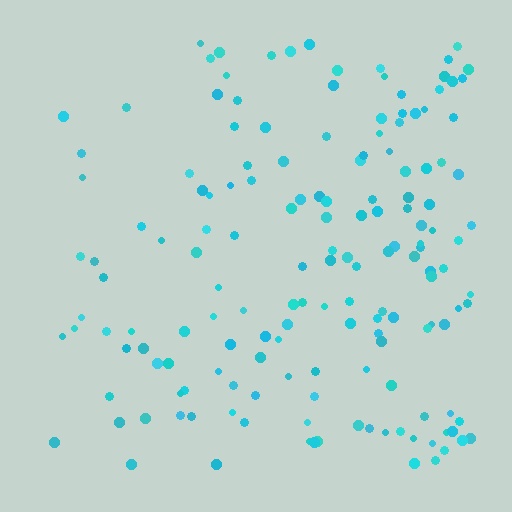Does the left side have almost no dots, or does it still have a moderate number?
Still a moderate number, just noticeably fewer than the right.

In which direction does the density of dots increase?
From left to right, with the right side densest.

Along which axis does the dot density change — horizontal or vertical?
Horizontal.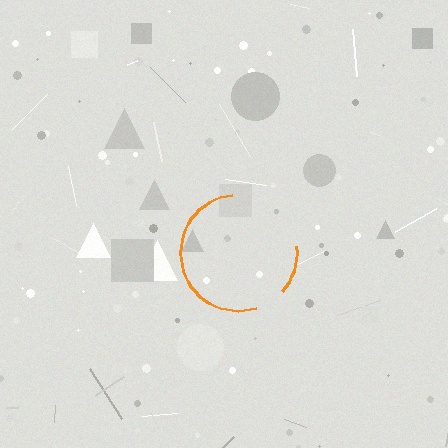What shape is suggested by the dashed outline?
The dashed outline suggests a circle.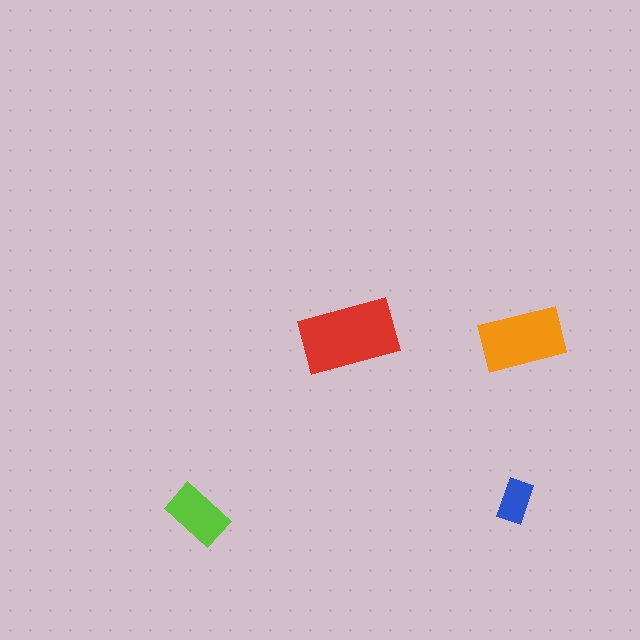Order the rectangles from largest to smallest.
the red one, the orange one, the lime one, the blue one.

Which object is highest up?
The red rectangle is topmost.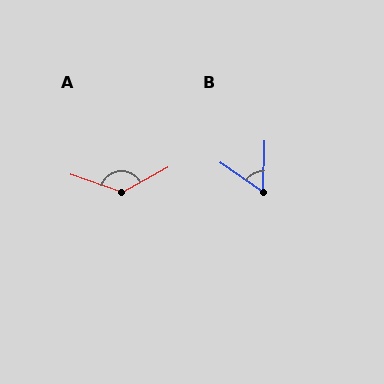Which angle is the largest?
A, at approximately 133 degrees.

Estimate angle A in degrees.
Approximately 133 degrees.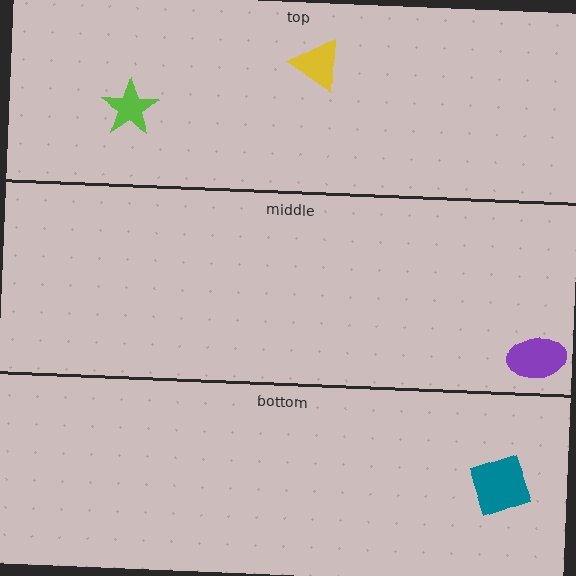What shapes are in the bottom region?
The teal square.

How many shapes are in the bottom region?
1.